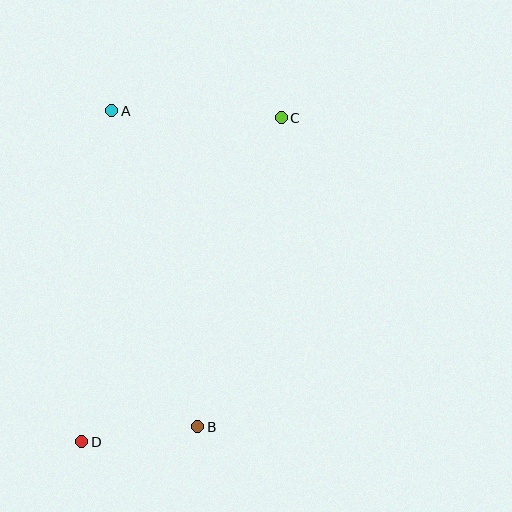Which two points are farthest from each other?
Points C and D are farthest from each other.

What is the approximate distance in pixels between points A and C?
The distance between A and C is approximately 170 pixels.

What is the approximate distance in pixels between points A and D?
The distance between A and D is approximately 332 pixels.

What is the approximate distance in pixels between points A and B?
The distance between A and B is approximately 328 pixels.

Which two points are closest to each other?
Points B and D are closest to each other.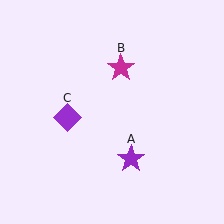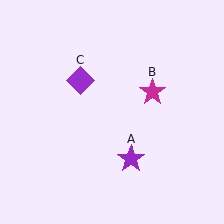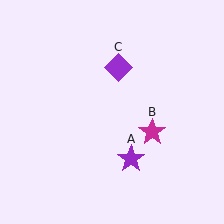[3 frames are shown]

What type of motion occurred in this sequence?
The magenta star (object B), purple diamond (object C) rotated clockwise around the center of the scene.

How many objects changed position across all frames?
2 objects changed position: magenta star (object B), purple diamond (object C).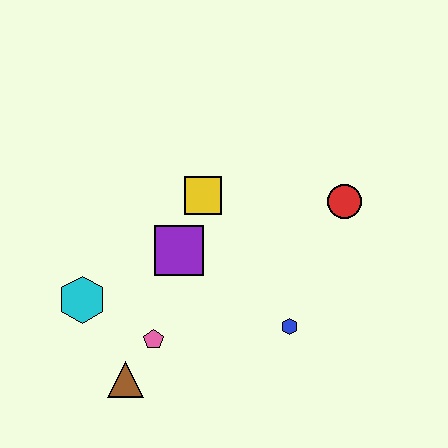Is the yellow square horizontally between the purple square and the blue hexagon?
Yes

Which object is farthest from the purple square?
The red circle is farthest from the purple square.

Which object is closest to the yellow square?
The purple square is closest to the yellow square.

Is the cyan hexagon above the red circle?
No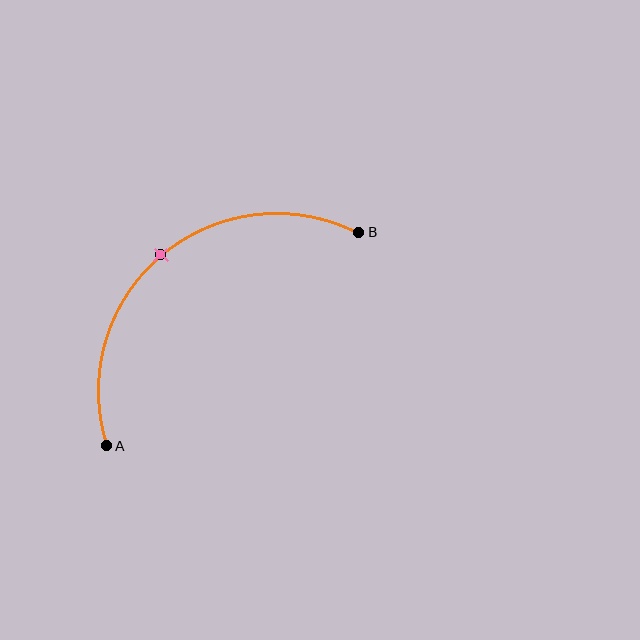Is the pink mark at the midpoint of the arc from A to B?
Yes. The pink mark lies on the arc at equal arc-length from both A and B — it is the arc midpoint.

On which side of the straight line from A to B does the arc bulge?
The arc bulges above and to the left of the straight line connecting A and B.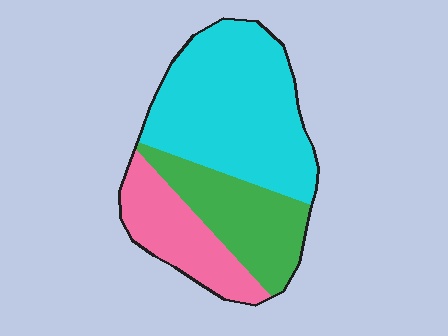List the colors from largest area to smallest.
From largest to smallest: cyan, green, pink.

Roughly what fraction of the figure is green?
Green covers around 25% of the figure.